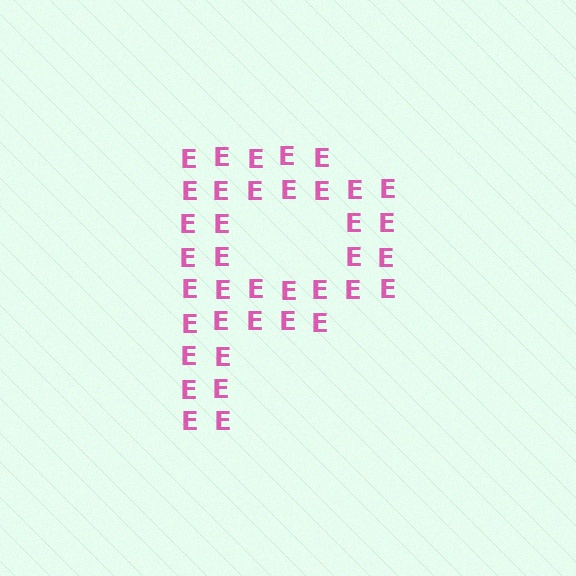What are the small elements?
The small elements are letter E's.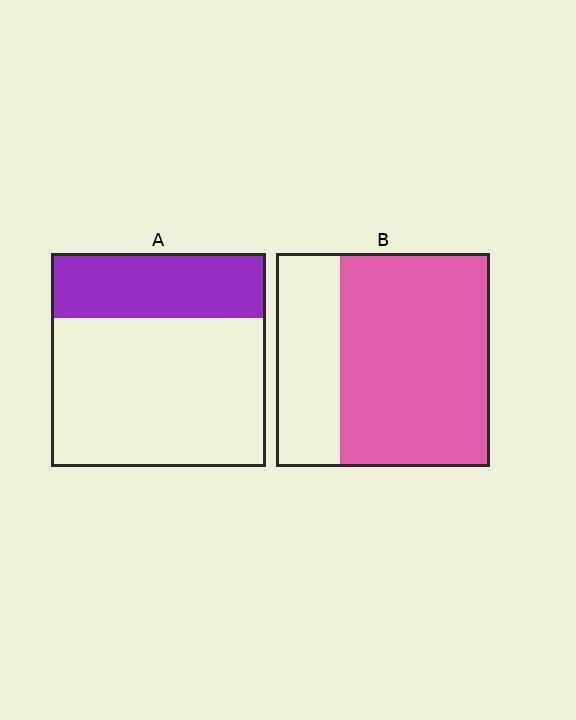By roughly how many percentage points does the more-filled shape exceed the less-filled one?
By roughly 40 percentage points (B over A).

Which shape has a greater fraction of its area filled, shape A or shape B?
Shape B.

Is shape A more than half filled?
No.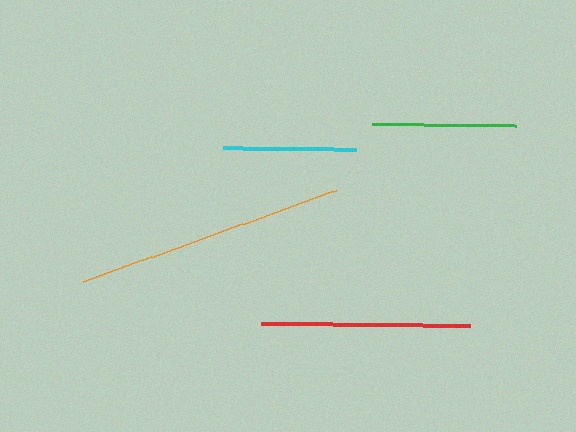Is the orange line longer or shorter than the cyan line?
The orange line is longer than the cyan line.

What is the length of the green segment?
The green segment is approximately 144 pixels long.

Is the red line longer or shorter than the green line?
The red line is longer than the green line.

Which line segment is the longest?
The orange line is the longest at approximately 268 pixels.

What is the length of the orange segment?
The orange segment is approximately 268 pixels long.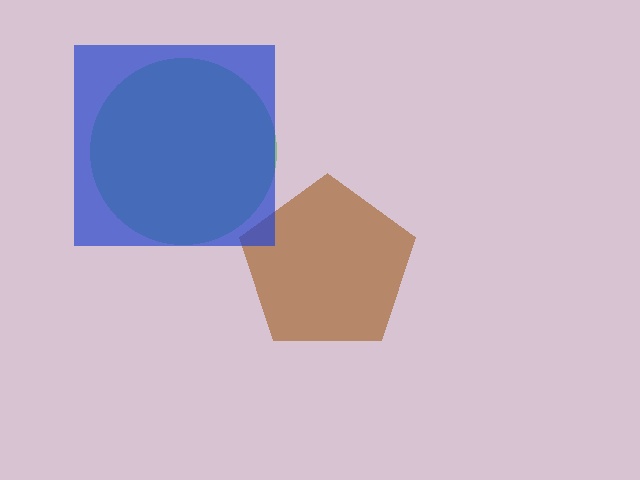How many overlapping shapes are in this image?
There are 3 overlapping shapes in the image.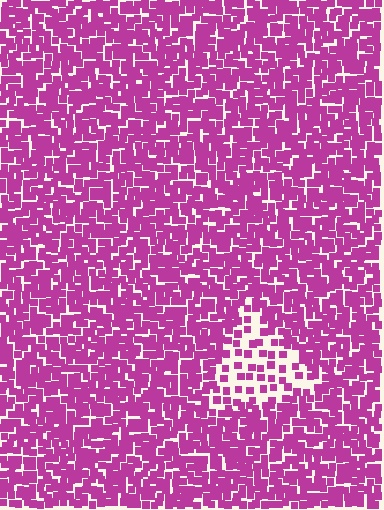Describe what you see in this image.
The image contains small magenta elements arranged at two different densities. A triangle-shaped region is visible where the elements are less densely packed than the surrounding area.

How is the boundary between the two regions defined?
The boundary is defined by a change in element density (approximately 2.4x ratio). All elements are the same color, size, and shape.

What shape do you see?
I see a triangle.